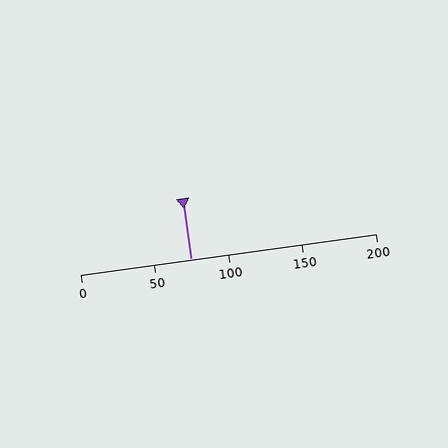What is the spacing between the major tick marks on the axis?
The major ticks are spaced 50 apart.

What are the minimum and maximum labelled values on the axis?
The axis runs from 0 to 200.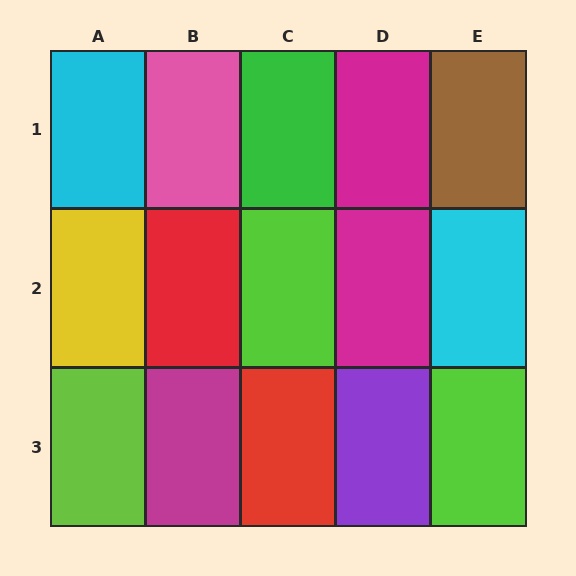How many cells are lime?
3 cells are lime.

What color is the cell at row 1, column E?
Brown.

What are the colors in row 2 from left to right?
Yellow, red, lime, magenta, cyan.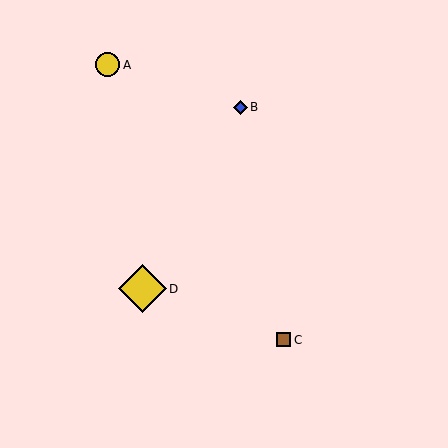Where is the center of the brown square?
The center of the brown square is at (284, 340).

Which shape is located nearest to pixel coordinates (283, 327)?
The brown square (labeled C) at (284, 340) is nearest to that location.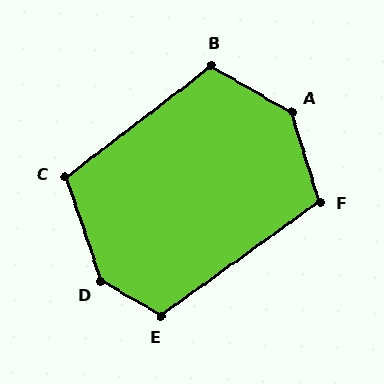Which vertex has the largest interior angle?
D, at approximately 139 degrees.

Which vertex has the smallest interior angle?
C, at approximately 109 degrees.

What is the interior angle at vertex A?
Approximately 137 degrees (obtuse).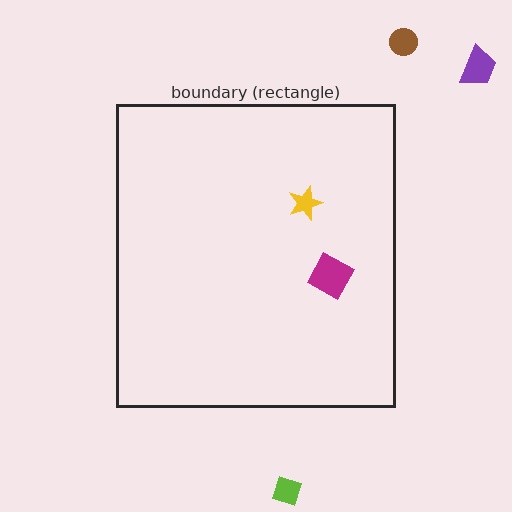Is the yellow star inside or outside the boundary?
Inside.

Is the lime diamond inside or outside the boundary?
Outside.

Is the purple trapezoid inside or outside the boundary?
Outside.